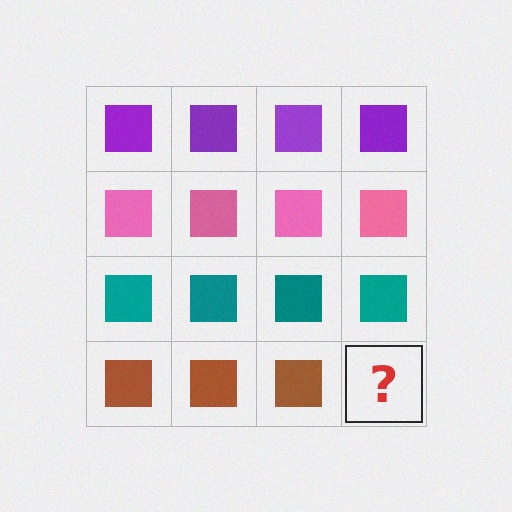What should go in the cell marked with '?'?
The missing cell should contain a brown square.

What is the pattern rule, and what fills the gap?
The rule is that each row has a consistent color. The gap should be filled with a brown square.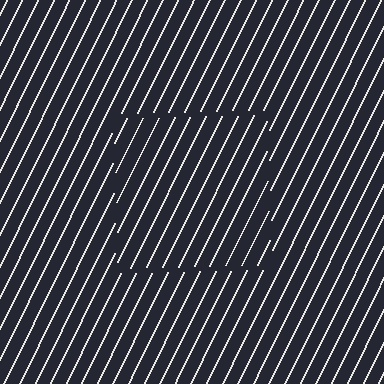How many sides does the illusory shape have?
4 sides — the line-ends trace a square.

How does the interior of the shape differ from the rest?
The interior of the shape contains the same grating, shifted by half a period — the contour is defined by the phase discontinuity where line-ends from the inner and outer gratings abut.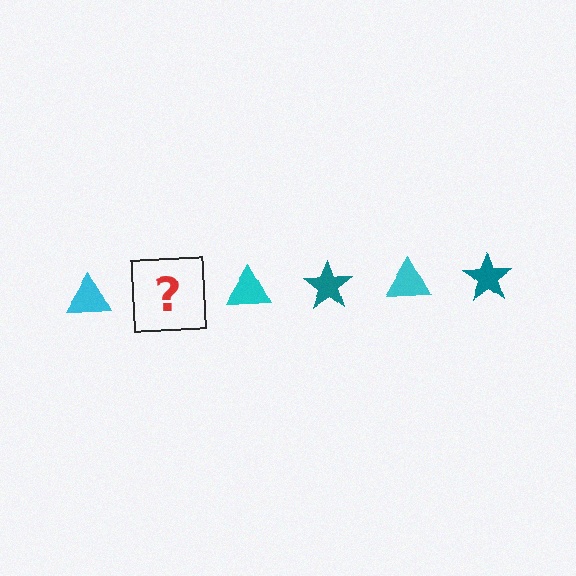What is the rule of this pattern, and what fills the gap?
The rule is that the pattern alternates between cyan triangle and teal star. The gap should be filled with a teal star.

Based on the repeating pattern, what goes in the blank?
The blank should be a teal star.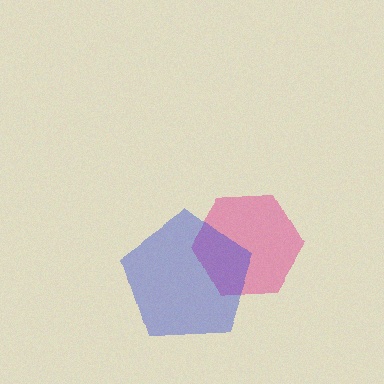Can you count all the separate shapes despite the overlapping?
Yes, there are 2 separate shapes.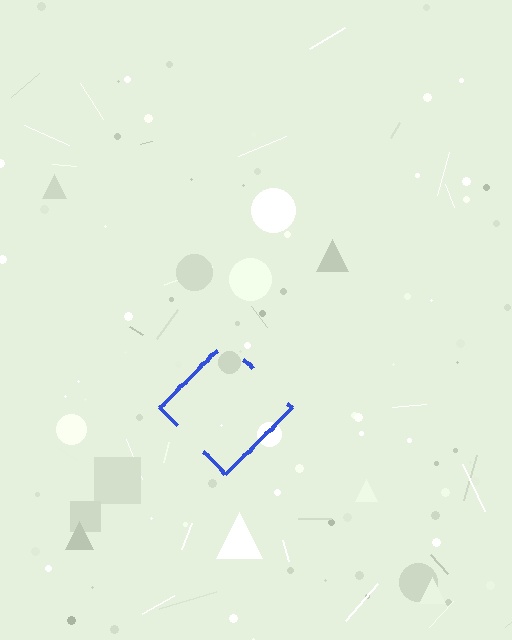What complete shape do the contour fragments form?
The contour fragments form a diamond.